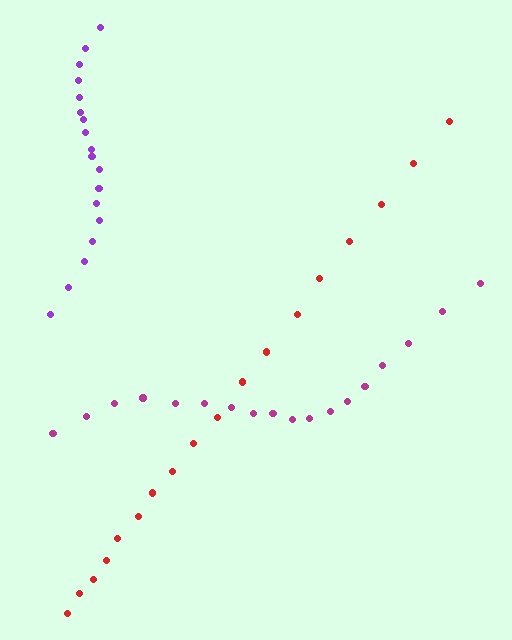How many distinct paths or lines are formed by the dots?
There are 3 distinct paths.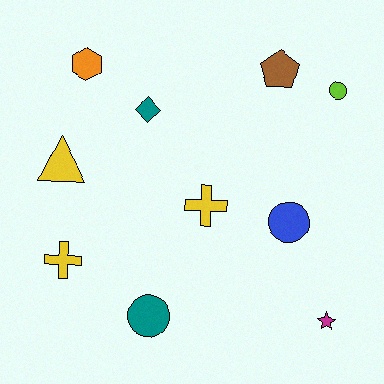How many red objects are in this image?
There are no red objects.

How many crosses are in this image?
There are 2 crosses.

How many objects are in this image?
There are 10 objects.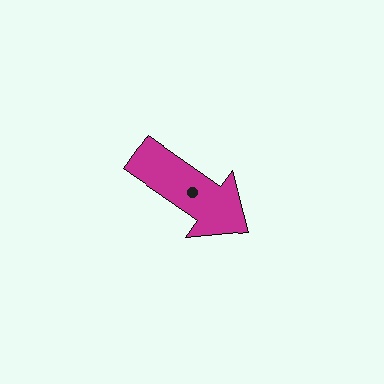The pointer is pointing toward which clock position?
Roughly 4 o'clock.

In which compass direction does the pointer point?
Southeast.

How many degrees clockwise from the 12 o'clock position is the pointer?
Approximately 125 degrees.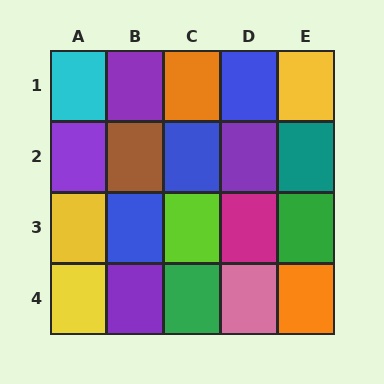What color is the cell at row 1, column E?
Yellow.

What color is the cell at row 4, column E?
Orange.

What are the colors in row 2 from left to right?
Purple, brown, blue, purple, teal.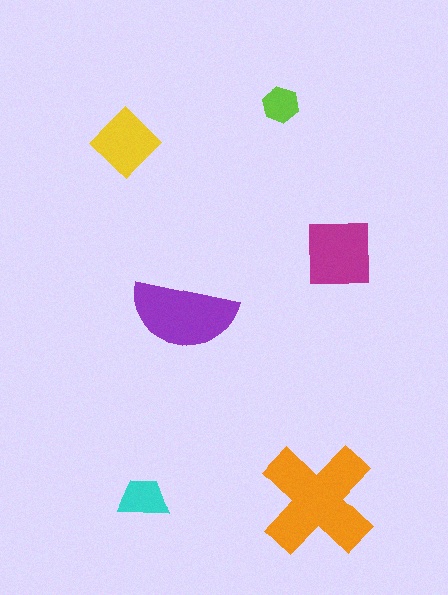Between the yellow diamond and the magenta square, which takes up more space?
The magenta square.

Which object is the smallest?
The lime hexagon.